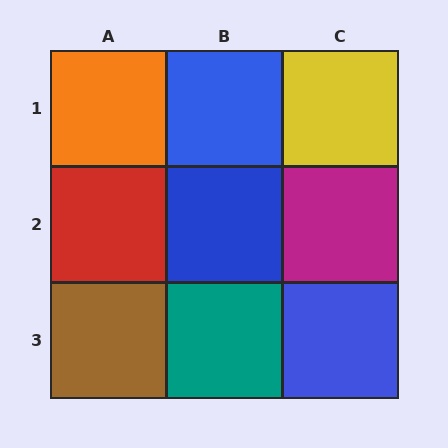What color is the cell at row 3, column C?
Blue.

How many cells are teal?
1 cell is teal.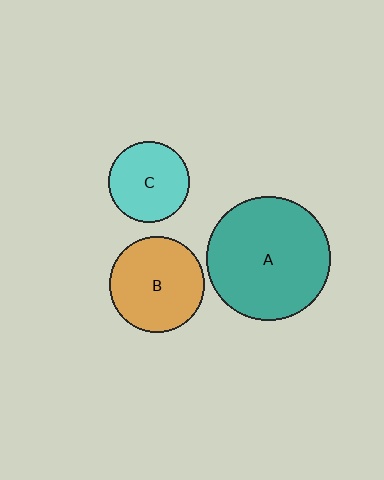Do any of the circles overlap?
No, none of the circles overlap.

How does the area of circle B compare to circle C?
Approximately 1.4 times.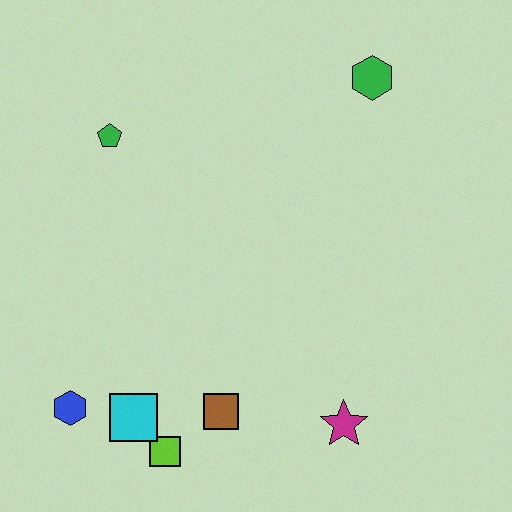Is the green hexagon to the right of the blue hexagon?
Yes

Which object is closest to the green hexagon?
The green pentagon is closest to the green hexagon.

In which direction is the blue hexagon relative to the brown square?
The blue hexagon is to the left of the brown square.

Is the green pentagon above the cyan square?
Yes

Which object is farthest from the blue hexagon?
The green hexagon is farthest from the blue hexagon.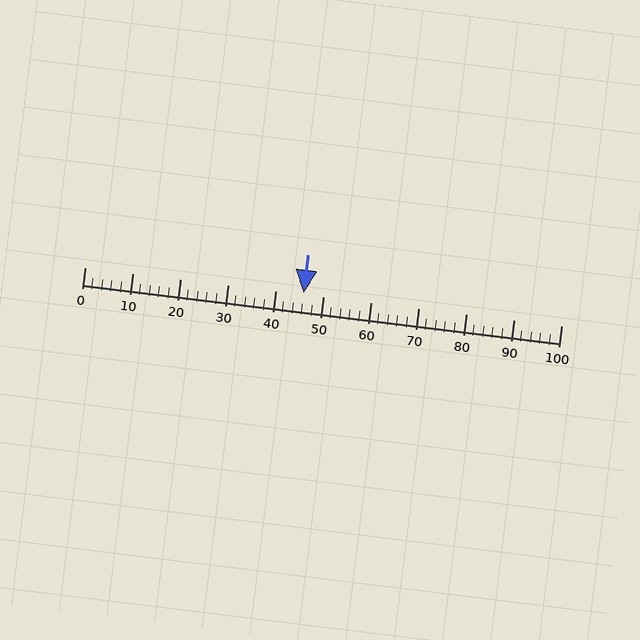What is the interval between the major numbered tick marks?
The major tick marks are spaced 10 units apart.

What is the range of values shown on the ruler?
The ruler shows values from 0 to 100.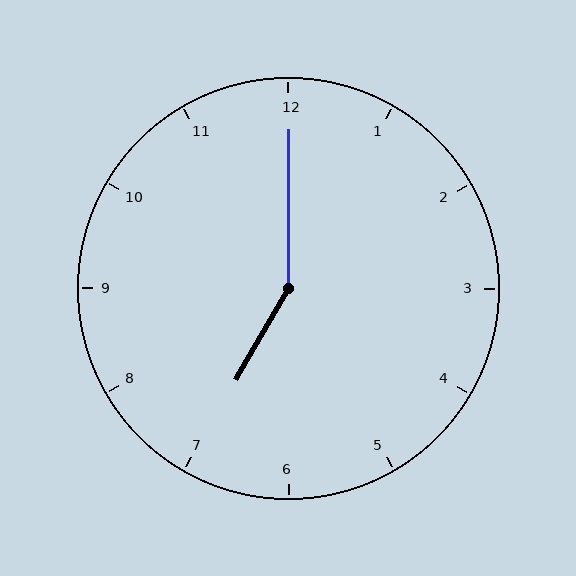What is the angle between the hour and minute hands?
Approximately 150 degrees.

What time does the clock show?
7:00.